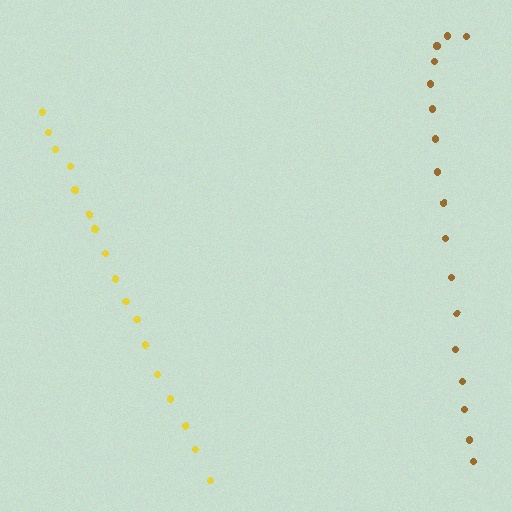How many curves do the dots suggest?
There are 2 distinct paths.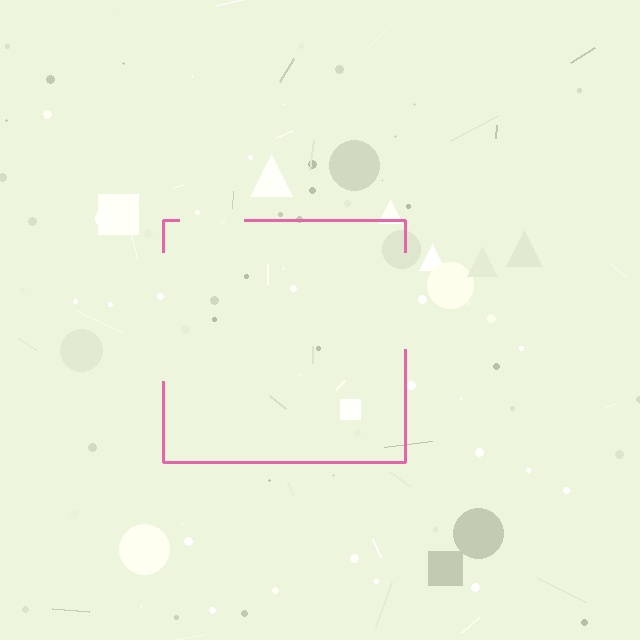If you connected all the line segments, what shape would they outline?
They would outline a square.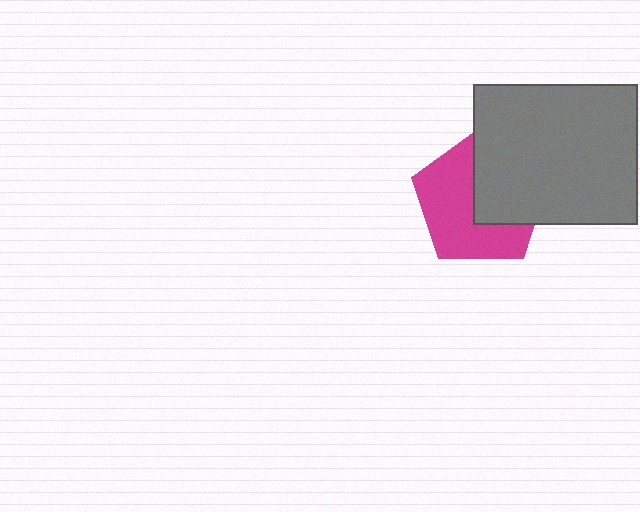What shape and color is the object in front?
The object in front is a gray rectangle.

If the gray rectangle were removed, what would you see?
You would see the complete magenta pentagon.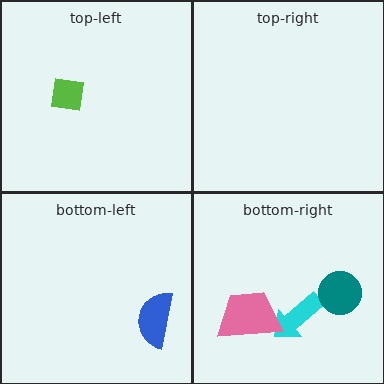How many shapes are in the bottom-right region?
3.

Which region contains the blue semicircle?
The bottom-left region.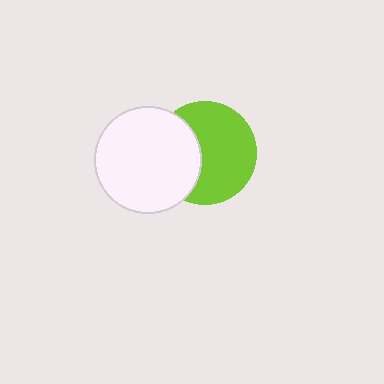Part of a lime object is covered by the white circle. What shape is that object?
It is a circle.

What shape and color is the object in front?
The object in front is a white circle.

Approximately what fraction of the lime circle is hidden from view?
Roughly 36% of the lime circle is hidden behind the white circle.